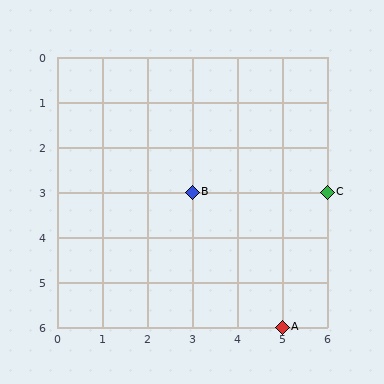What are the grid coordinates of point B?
Point B is at grid coordinates (3, 3).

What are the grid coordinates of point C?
Point C is at grid coordinates (6, 3).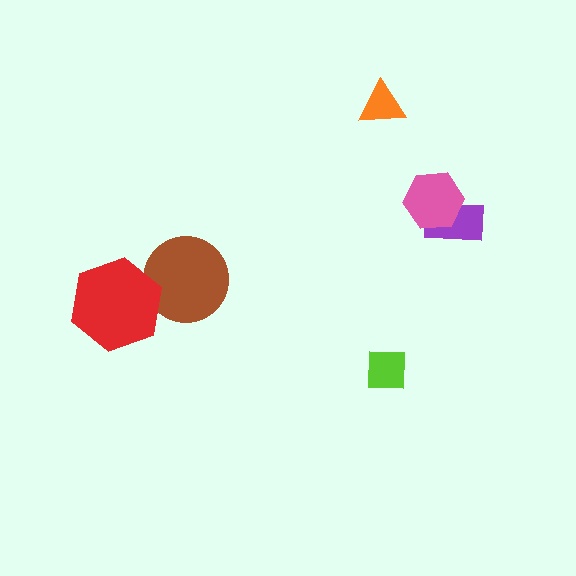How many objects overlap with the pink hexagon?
1 object overlaps with the pink hexagon.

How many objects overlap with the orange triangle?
0 objects overlap with the orange triangle.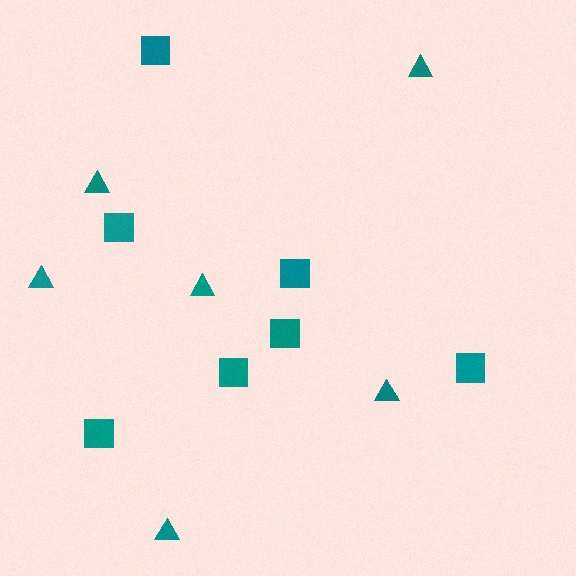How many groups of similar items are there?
There are 2 groups: one group of triangles (6) and one group of squares (7).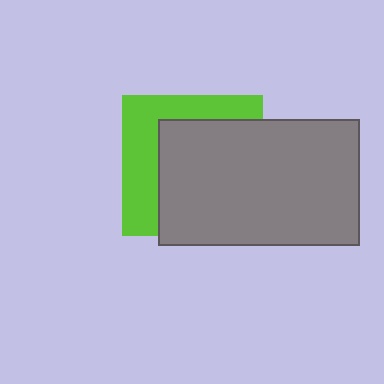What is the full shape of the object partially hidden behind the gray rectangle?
The partially hidden object is a lime square.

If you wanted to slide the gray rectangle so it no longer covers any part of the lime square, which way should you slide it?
Slide it toward the lower-right — that is the most direct way to separate the two shapes.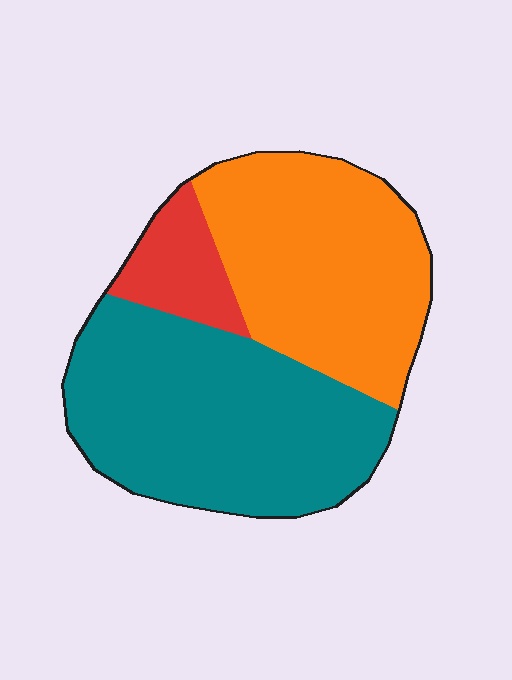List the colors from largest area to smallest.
From largest to smallest: teal, orange, red.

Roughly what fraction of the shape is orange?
Orange covers about 40% of the shape.